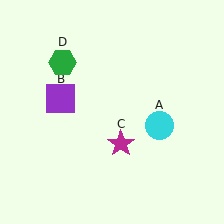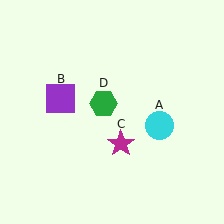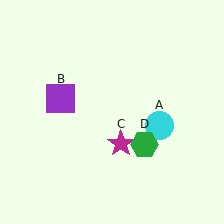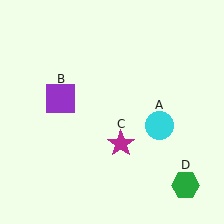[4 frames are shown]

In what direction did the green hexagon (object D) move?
The green hexagon (object D) moved down and to the right.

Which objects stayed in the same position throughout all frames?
Cyan circle (object A) and purple square (object B) and magenta star (object C) remained stationary.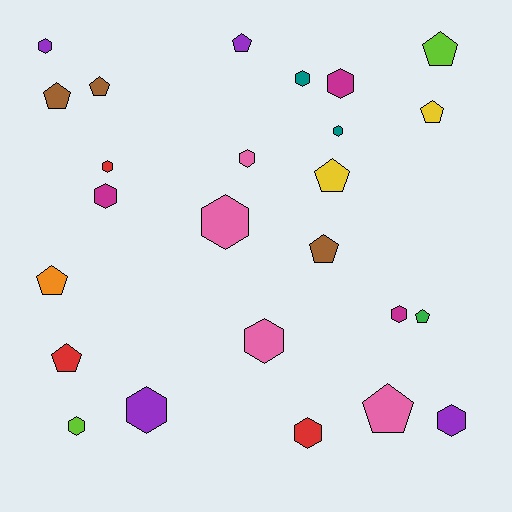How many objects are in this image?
There are 25 objects.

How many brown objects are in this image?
There are 3 brown objects.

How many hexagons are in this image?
There are 14 hexagons.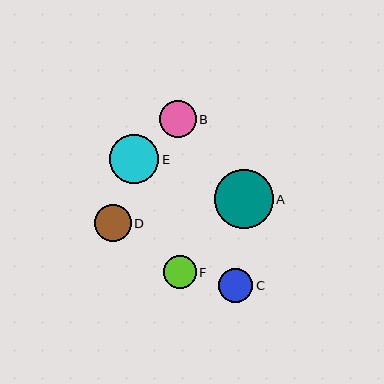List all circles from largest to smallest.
From largest to smallest: A, E, D, B, C, F.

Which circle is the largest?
Circle A is the largest with a size of approximately 59 pixels.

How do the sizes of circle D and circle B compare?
Circle D and circle B are approximately the same size.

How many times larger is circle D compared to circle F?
Circle D is approximately 1.1 times the size of circle F.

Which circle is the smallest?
Circle F is the smallest with a size of approximately 33 pixels.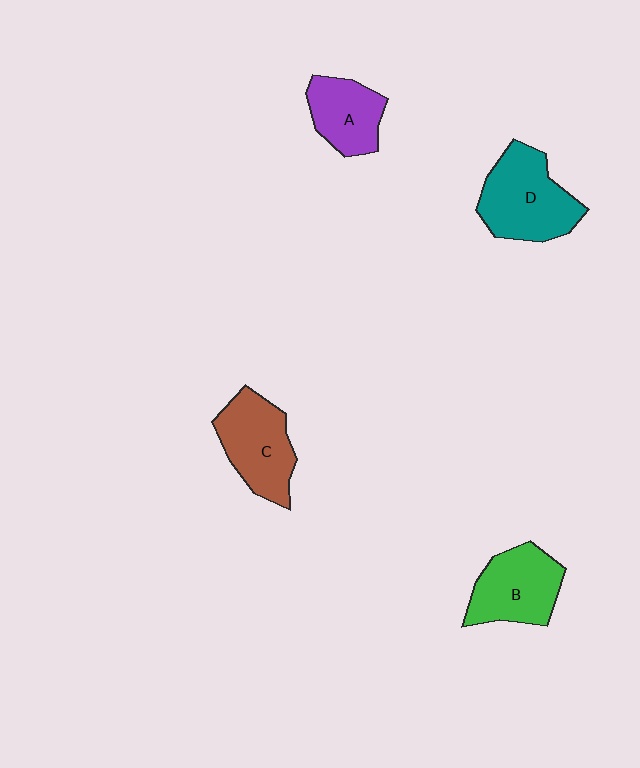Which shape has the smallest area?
Shape A (purple).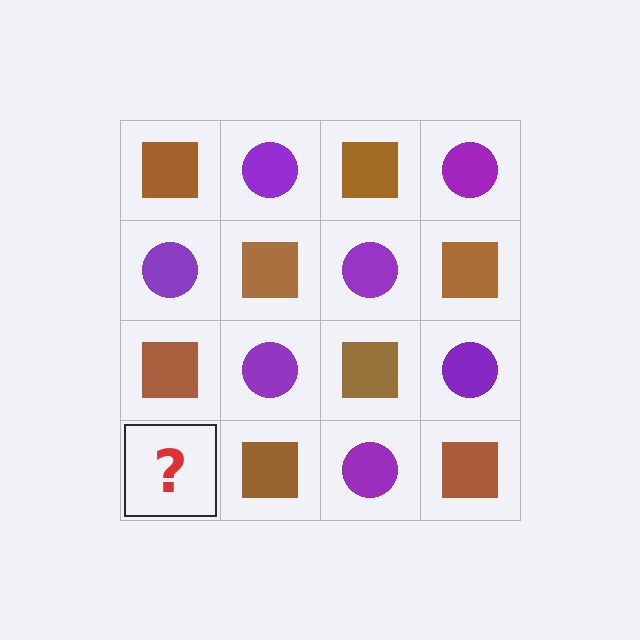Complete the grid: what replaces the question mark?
The question mark should be replaced with a purple circle.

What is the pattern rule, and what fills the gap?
The rule is that it alternates brown square and purple circle in a checkerboard pattern. The gap should be filled with a purple circle.